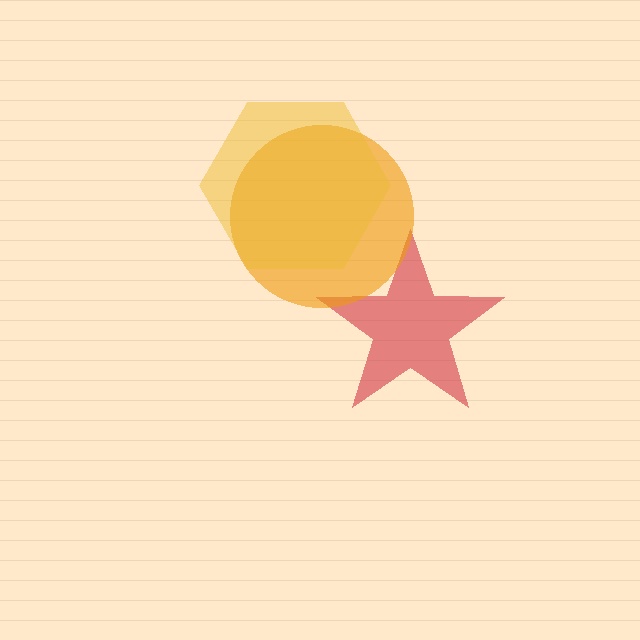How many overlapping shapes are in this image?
There are 3 overlapping shapes in the image.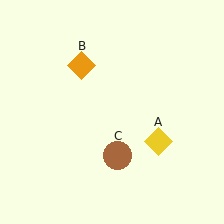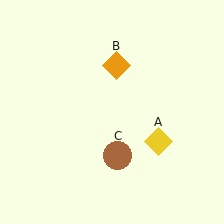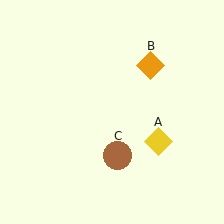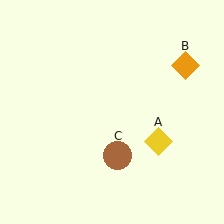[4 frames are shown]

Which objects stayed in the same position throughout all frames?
Yellow diamond (object A) and brown circle (object C) remained stationary.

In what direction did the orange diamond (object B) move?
The orange diamond (object B) moved right.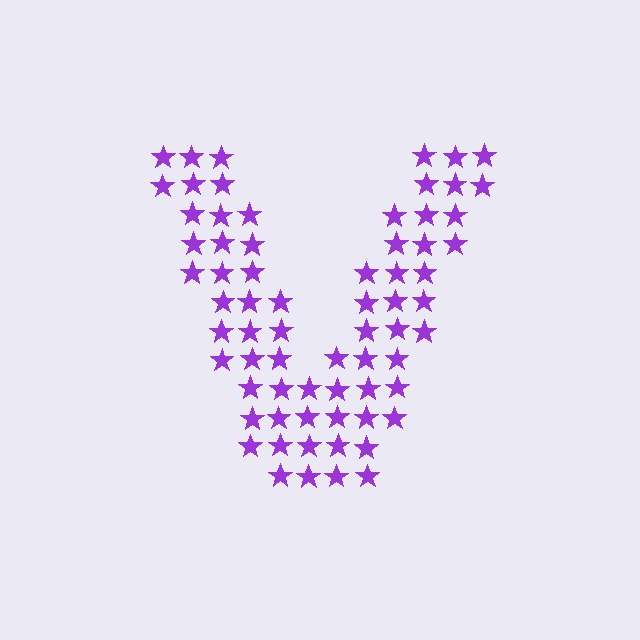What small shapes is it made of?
It is made of small stars.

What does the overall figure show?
The overall figure shows the letter V.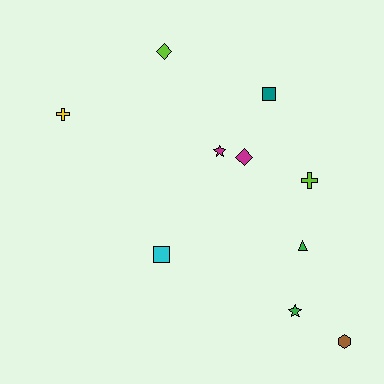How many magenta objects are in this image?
There are 2 magenta objects.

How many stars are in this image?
There are 2 stars.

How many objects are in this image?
There are 10 objects.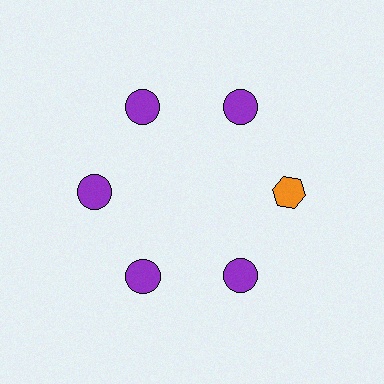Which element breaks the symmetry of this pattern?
The orange hexagon at roughly the 3 o'clock position breaks the symmetry. All other shapes are purple circles.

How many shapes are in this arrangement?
There are 6 shapes arranged in a ring pattern.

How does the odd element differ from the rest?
It differs in both color (orange instead of purple) and shape (hexagon instead of circle).